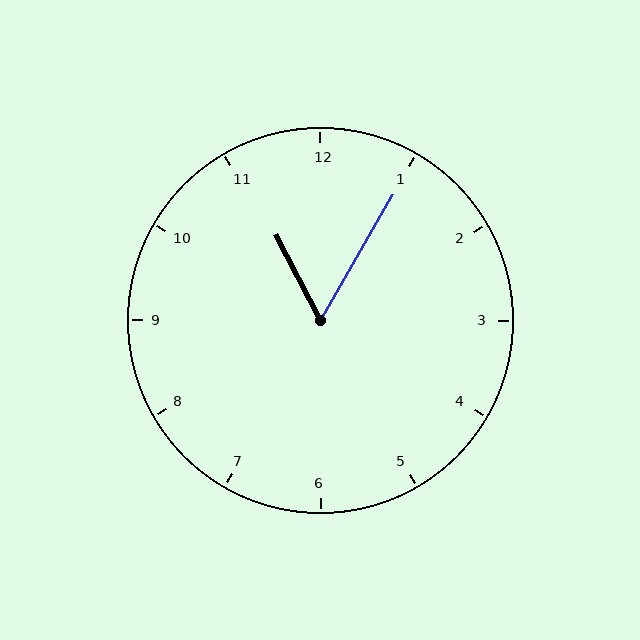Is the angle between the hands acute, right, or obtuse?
It is acute.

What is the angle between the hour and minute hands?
Approximately 58 degrees.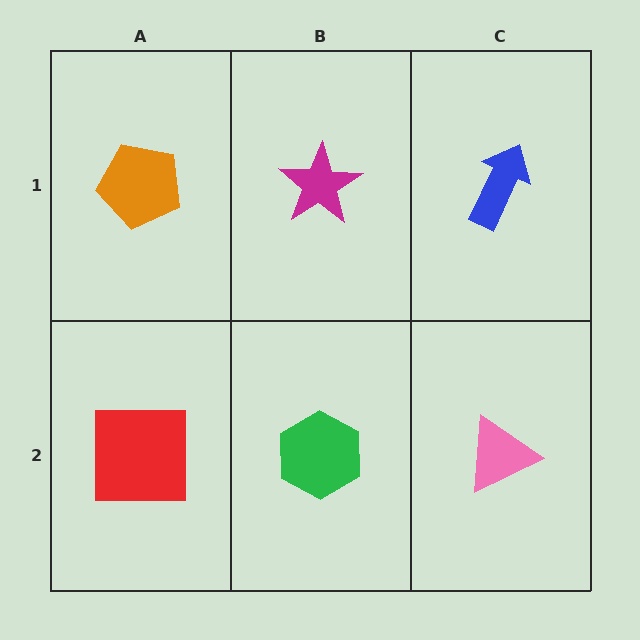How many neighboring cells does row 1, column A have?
2.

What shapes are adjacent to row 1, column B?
A green hexagon (row 2, column B), an orange pentagon (row 1, column A), a blue arrow (row 1, column C).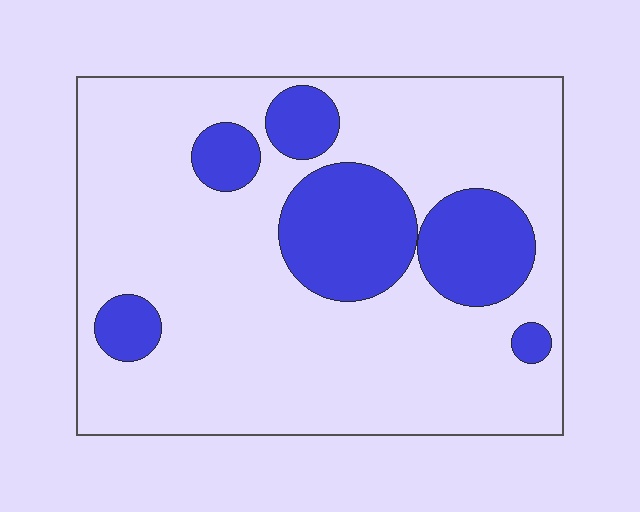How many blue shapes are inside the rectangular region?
6.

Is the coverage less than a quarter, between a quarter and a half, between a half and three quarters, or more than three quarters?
Less than a quarter.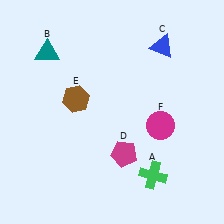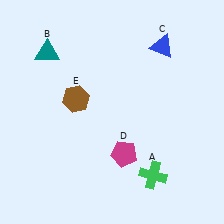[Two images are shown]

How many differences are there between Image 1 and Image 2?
There is 1 difference between the two images.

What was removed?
The magenta circle (F) was removed in Image 2.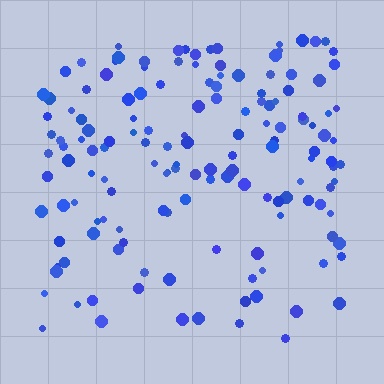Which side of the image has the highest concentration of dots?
The top.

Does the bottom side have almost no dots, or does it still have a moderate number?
Still a moderate number, just noticeably fewer than the top.